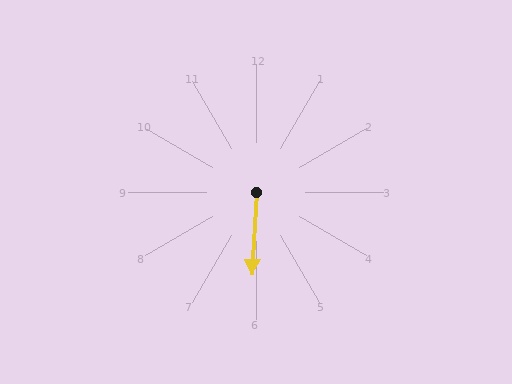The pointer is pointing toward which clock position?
Roughly 6 o'clock.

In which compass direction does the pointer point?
South.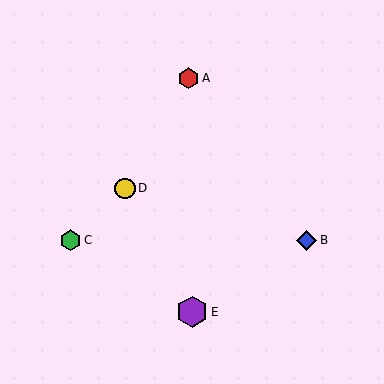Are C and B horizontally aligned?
Yes, both are at y≈240.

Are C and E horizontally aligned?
No, C is at y≈240 and E is at y≈312.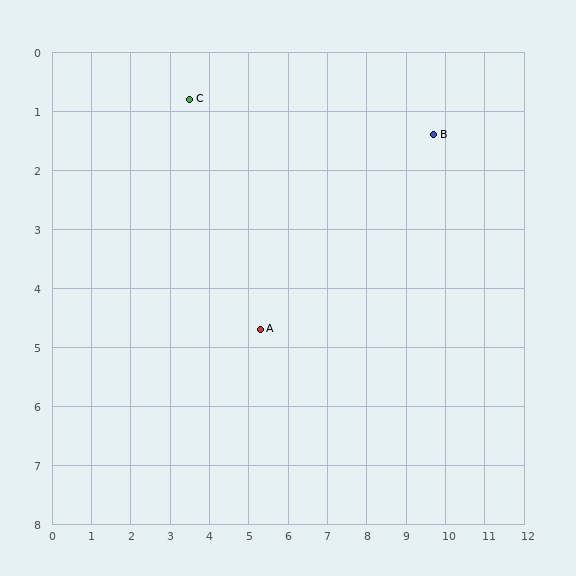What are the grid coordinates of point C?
Point C is at approximately (3.5, 0.8).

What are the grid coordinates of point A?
Point A is at approximately (5.3, 4.7).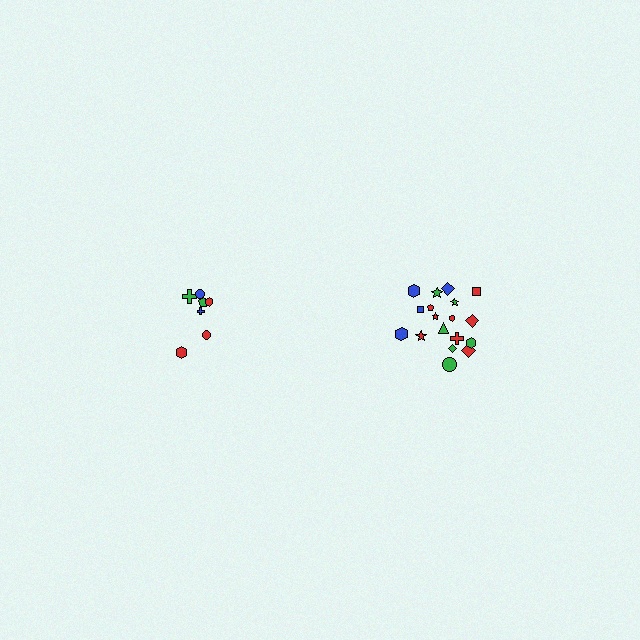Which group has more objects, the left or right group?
The right group.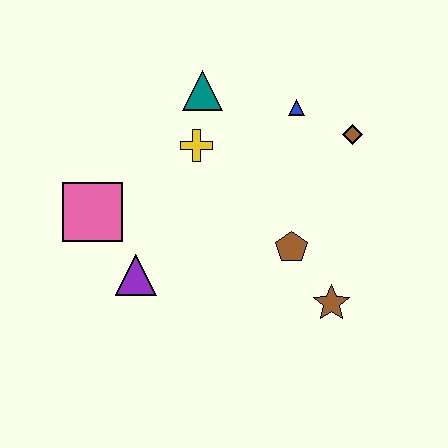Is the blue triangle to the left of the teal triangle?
No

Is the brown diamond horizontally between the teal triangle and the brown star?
No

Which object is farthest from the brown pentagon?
The pink square is farthest from the brown pentagon.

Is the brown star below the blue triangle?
Yes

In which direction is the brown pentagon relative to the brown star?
The brown pentagon is above the brown star.